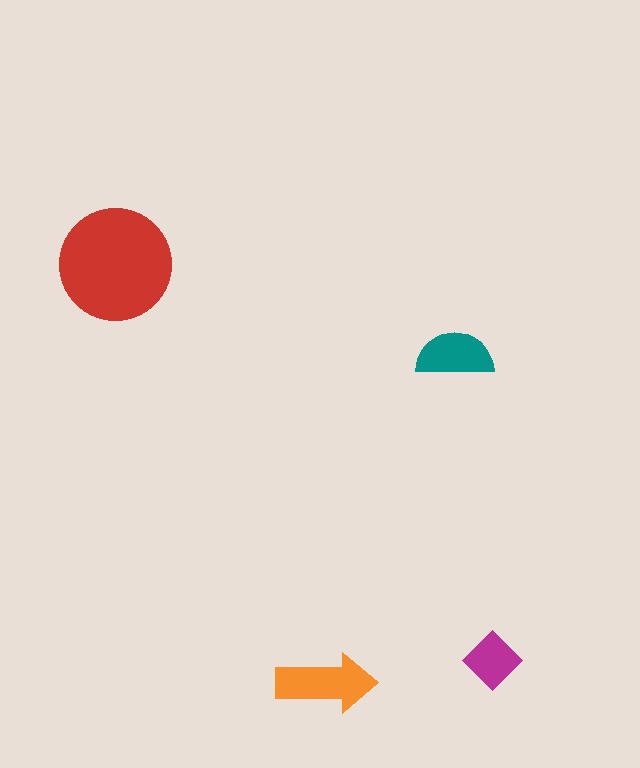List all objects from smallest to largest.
The magenta diamond, the teal semicircle, the orange arrow, the red circle.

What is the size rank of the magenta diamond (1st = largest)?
4th.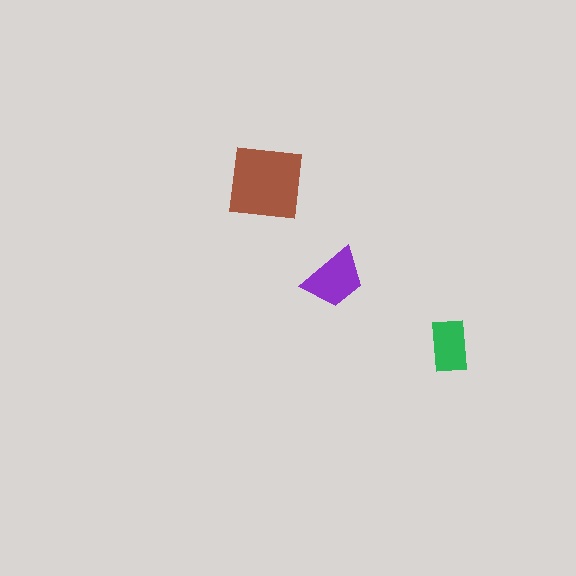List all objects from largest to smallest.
The brown square, the purple trapezoid, the green rectangle.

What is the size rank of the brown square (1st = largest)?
1st.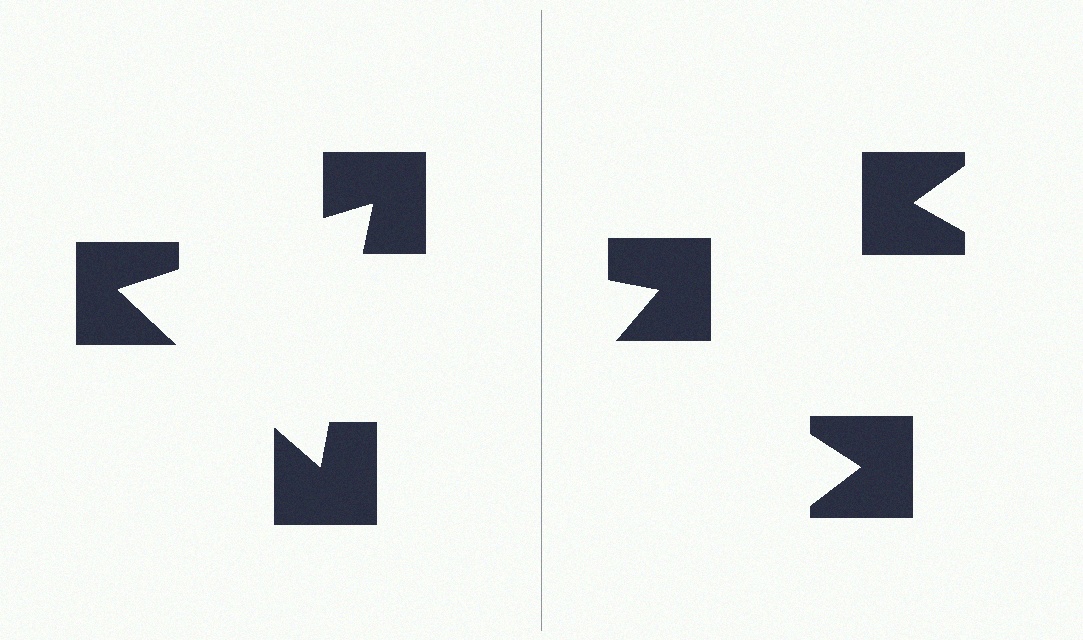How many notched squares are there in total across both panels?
6 — 3 on each side.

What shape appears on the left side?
An illusory triangle.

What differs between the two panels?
The notched squares are positioned identically on both sides; only the wedge orientations differ. On the left they align to a triangle; on the right they are misaligned.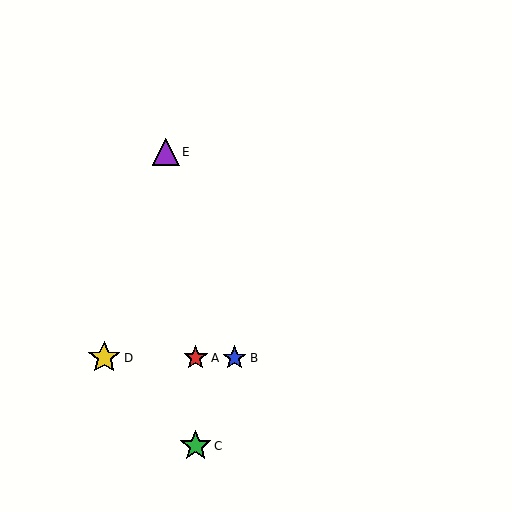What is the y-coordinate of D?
Object D is at y≈358.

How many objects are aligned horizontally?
3 objects (A, B, D) are aligned horizontally.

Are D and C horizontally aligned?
No, D is at y≈358 and C is at y≈446.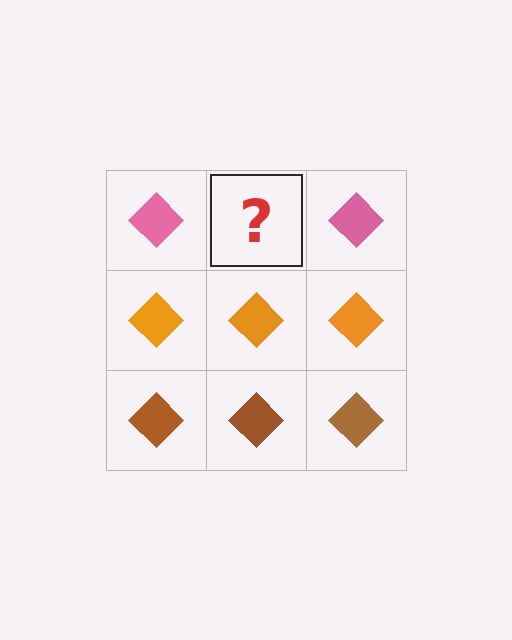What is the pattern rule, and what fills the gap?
The rule is that each row has a consistent color. The gap should be filled with a pink diamond.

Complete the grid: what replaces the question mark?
The question mark should be replaced with a pink diamond.